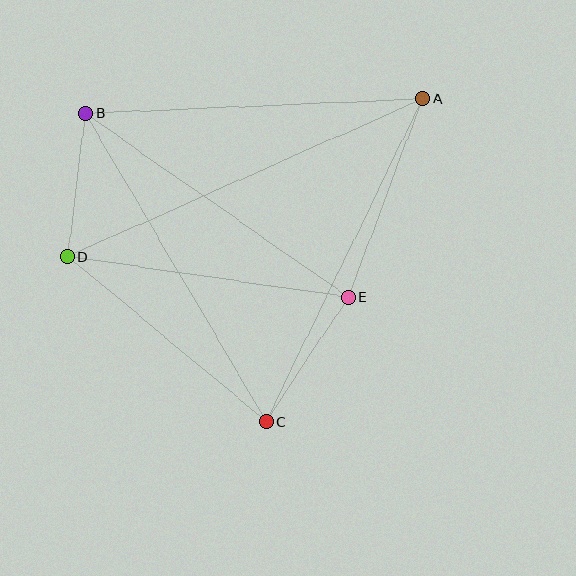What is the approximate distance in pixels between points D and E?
The distance between D and E is approximately 284 pixels.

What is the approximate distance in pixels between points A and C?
The distance between A and C is approximately 359 pixels.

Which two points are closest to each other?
Points B and D are closest to each other.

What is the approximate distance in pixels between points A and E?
The distance between A and E is approximately 212 pixels.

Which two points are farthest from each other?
Points A and D are farthest from each other.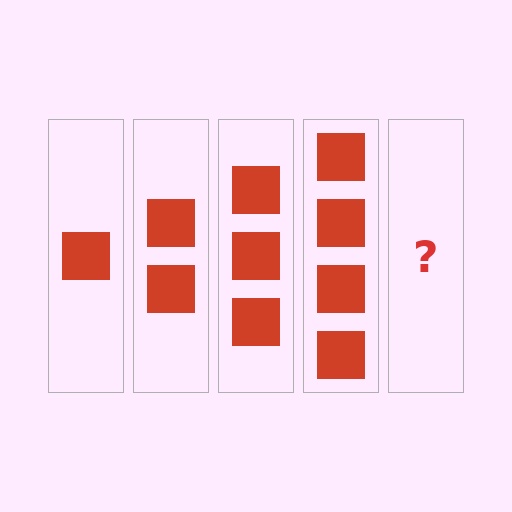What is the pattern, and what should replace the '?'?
The pattern is that each step adds one more square. The '?' should be 5 squares.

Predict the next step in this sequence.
The next step is 5 squares.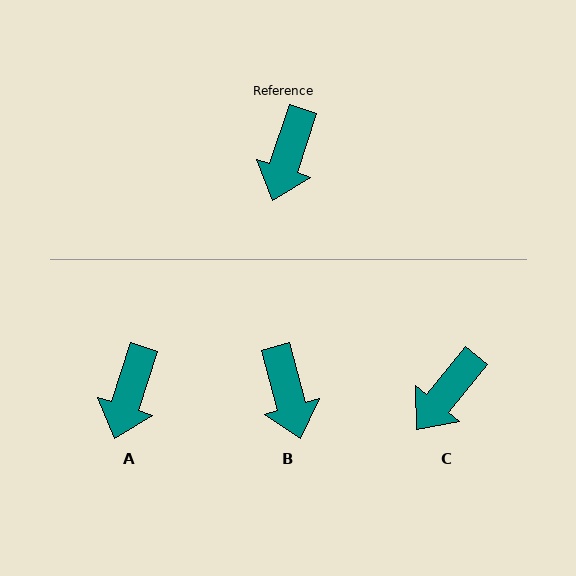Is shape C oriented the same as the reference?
No, it is off by about 21 degrees.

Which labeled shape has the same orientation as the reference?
A.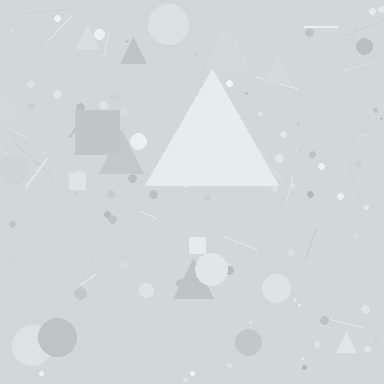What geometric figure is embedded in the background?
A triangle is embedded in the background.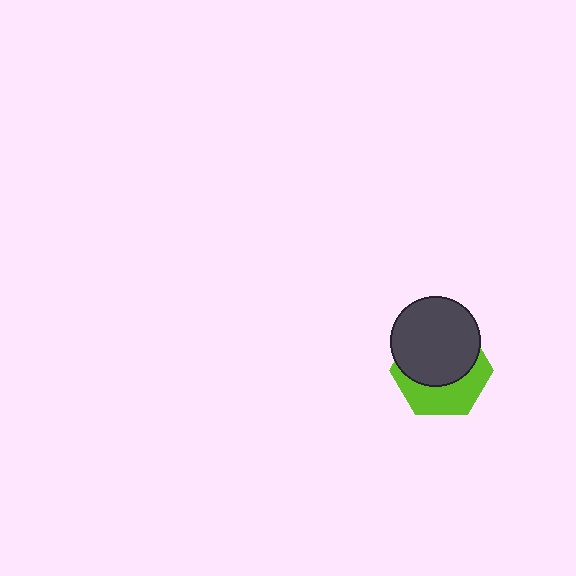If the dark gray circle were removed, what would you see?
You would see the complete lime hexagon.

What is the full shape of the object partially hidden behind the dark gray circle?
The partially hidden object is a lime hexagon.